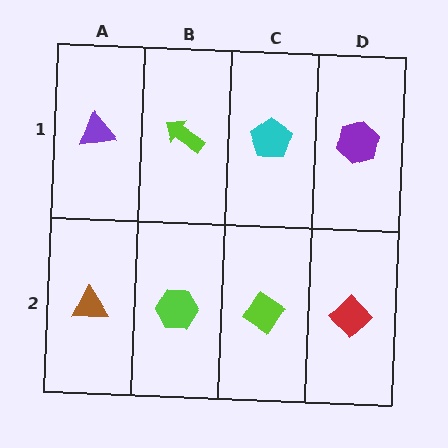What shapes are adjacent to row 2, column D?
A purple hexagon (row 1, column D), a lime diamond (row 2, column C).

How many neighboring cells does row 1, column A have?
2.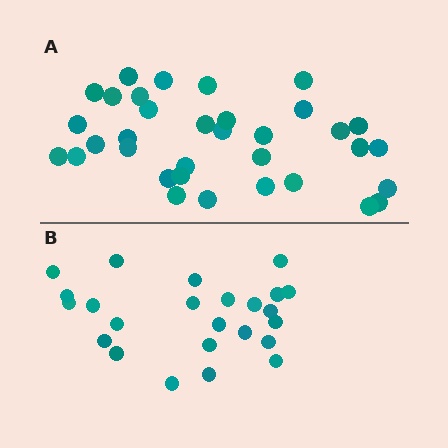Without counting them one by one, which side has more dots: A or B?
Region A (the top region) has more dots.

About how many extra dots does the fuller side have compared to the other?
Region A has roughly 10 or so more dots than region B.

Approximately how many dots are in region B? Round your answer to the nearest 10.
About 20 dots. (The exact count is 24, which rounds to 20.)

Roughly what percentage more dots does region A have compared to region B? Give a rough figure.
About 40% more.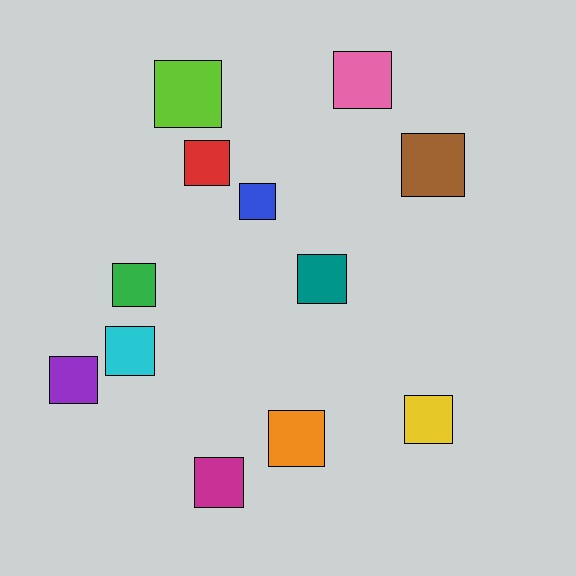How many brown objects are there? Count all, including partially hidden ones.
There is 1 brown object.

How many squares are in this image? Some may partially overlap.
There are 12 squares.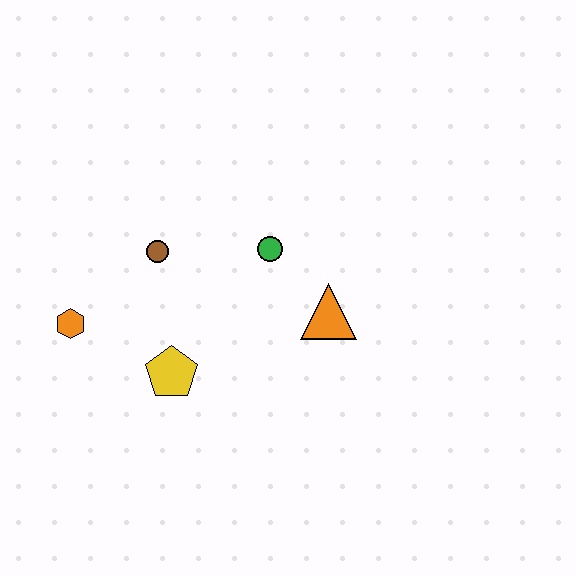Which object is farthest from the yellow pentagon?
The orange triangle is farthest from the yellow pentagon.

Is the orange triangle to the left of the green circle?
No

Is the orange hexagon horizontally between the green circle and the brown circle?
No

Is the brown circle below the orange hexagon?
No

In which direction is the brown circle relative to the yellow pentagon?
The brown circle is above the yellow pentagon.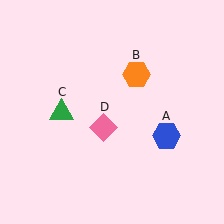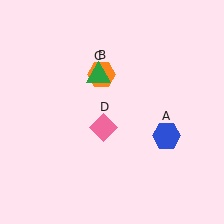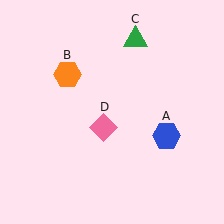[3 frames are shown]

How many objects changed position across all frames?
2 objects changed position: orange hexagon (object B), green triangle (object C).